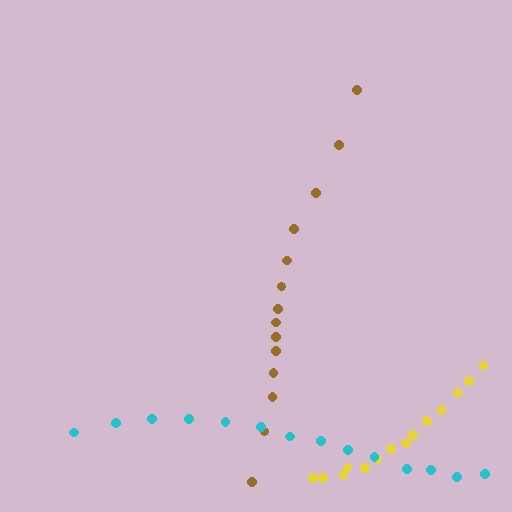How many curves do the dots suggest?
There are 3 distinct paths.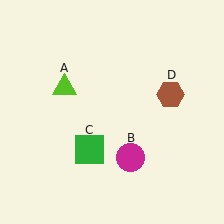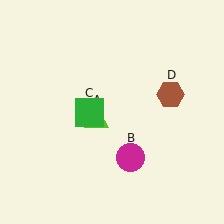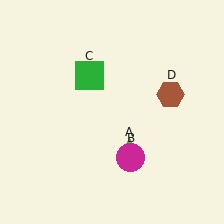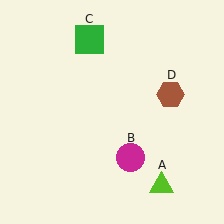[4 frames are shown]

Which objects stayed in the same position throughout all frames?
Magenta circle (object B) and brown hexagon (object D) remained stationary.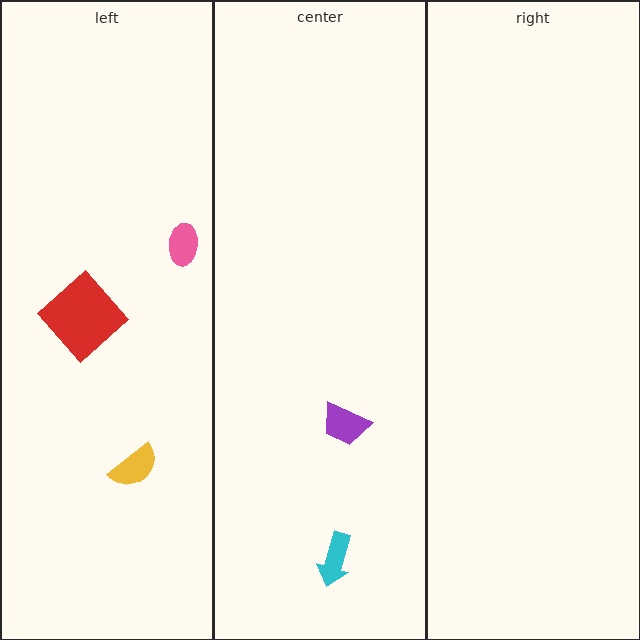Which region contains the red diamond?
The left region.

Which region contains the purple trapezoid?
The center region.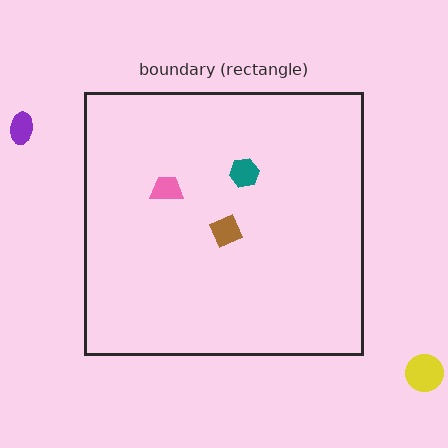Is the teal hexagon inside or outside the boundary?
Inside.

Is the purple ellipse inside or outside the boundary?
Outside.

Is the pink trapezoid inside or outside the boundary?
Inside.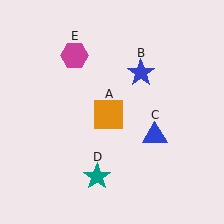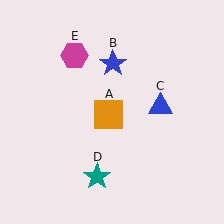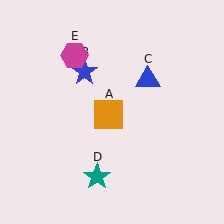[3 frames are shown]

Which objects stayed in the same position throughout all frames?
Orange square (object A) and teal star (object D) and magenta hexagon (object E) remained stationary.